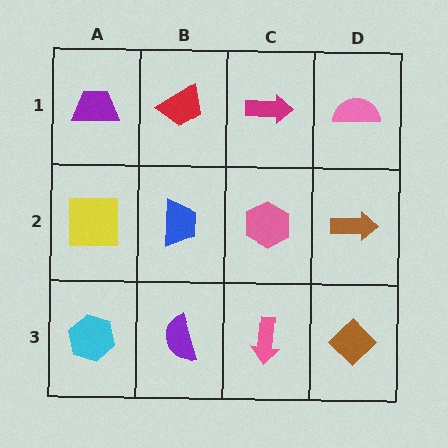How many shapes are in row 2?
4 shapes.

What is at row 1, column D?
A pink semicircle.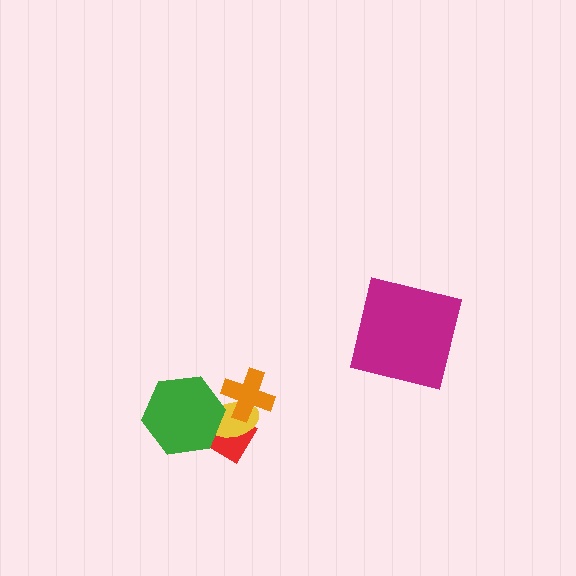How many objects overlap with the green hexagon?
2 objects overlap with the green hexagon.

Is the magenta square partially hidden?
No, no other shape covers it.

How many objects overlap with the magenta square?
0 objects overlap with the magenta square.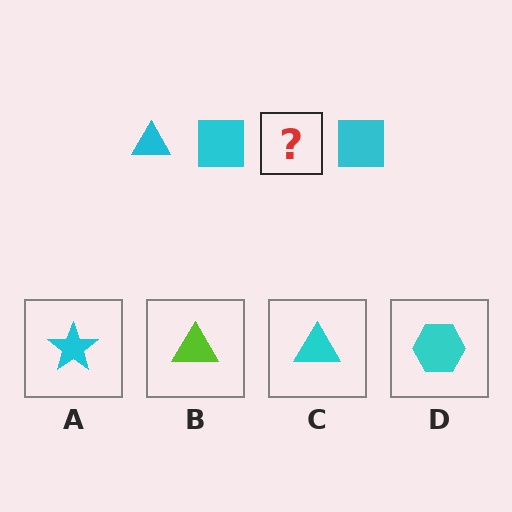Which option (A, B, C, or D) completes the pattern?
C.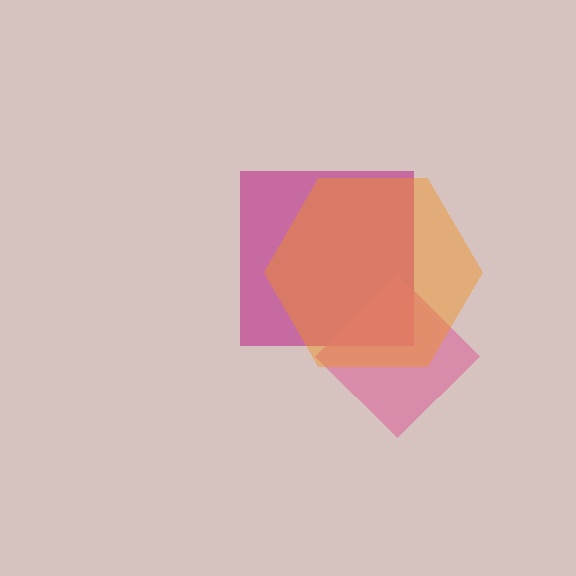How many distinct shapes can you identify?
There are 3 distinct shapes: a magenta square, a pink diamond, an orange hexagon.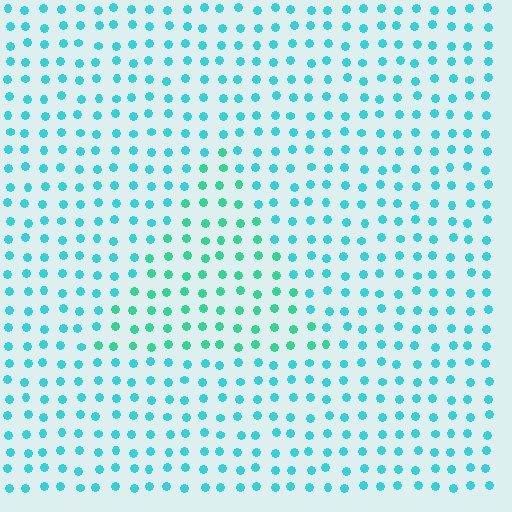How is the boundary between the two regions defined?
The boundary is defined purely by a slight shift in hue (about 26 degrees). Spacing, size, and orientation are identical on both sides.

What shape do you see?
I see a triangle.